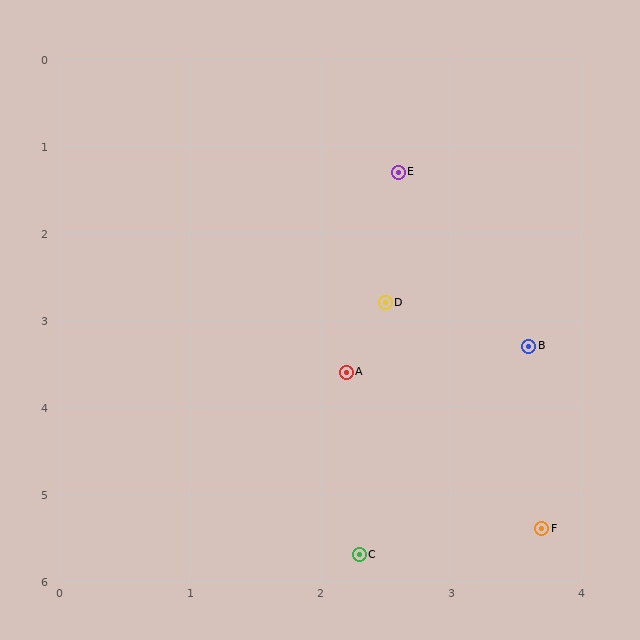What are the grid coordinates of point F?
Point F is at approximately (3.7, 5.4).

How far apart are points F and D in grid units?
Points F and D are about 2.9 grid units apart.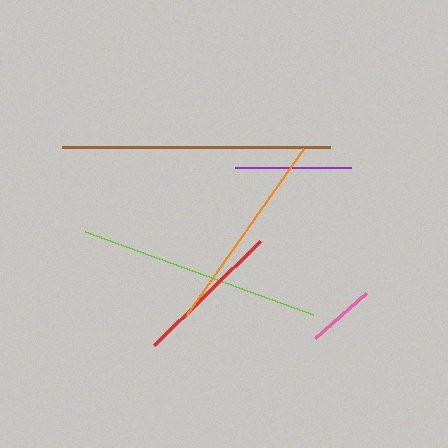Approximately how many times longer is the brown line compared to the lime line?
The brown line is approximately 1.1 times the length of the lime line.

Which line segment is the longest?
The brown line is the longest at approximately 267 pixels.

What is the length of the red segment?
The red segment is approximately 148 pixels long.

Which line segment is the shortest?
The pink line is the shortest at approximately 68 pixels.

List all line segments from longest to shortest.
From longest to shortest: brown, lime, orange, red, purple, pink.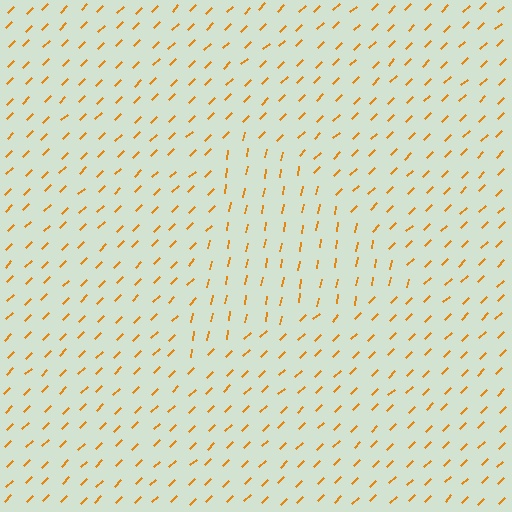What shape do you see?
I see a triangle.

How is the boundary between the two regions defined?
The boundary is defined purely by a change in line orientation (approximately 35 degrees difference). All lines are the same color and thickness.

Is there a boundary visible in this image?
Yes, there is a texture boundary formed by a change in line orientation.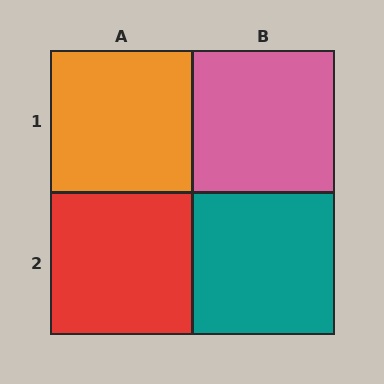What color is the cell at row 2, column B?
Teal.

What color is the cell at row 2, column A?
Red.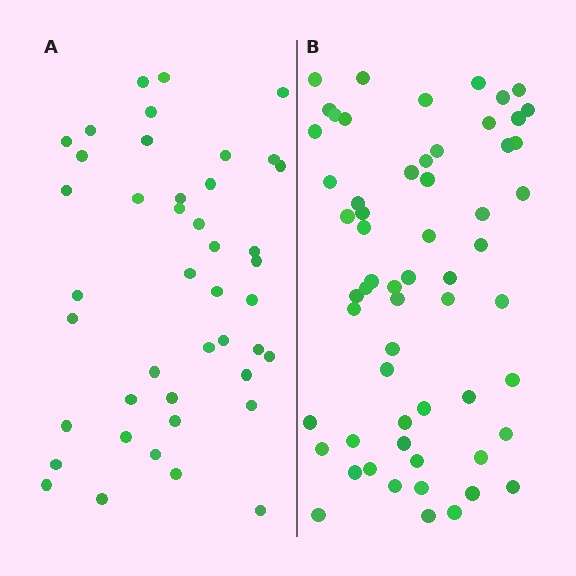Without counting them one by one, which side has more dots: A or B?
Region B (the right region) has more dots.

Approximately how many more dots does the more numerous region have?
Region B has approximately 15 more dots than region A.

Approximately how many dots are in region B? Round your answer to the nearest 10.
About 60 dots.